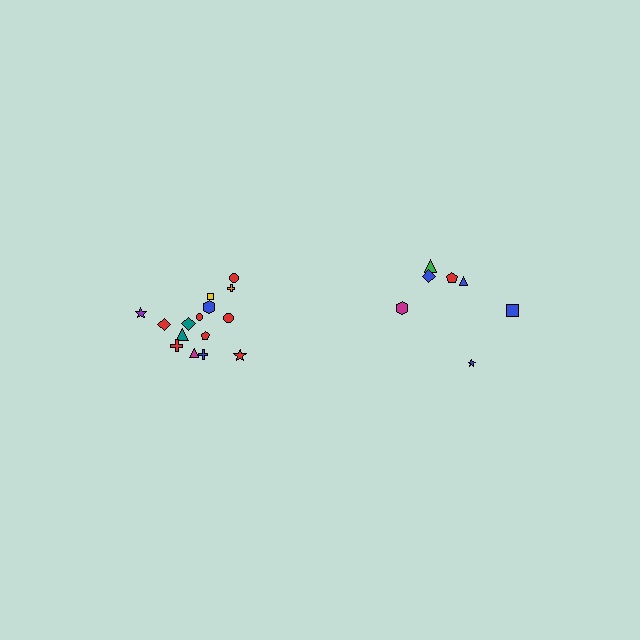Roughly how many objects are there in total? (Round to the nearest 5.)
Roughly 20 objects in total.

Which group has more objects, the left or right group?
The left group.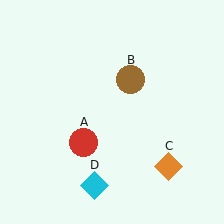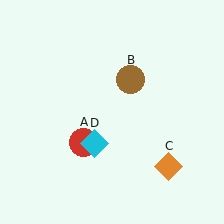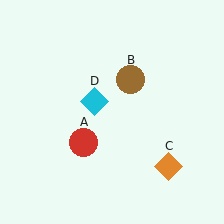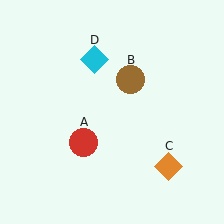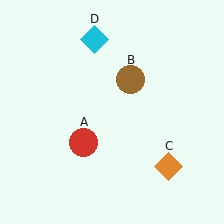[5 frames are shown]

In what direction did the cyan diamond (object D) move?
The cyan diamond (object D) moved up.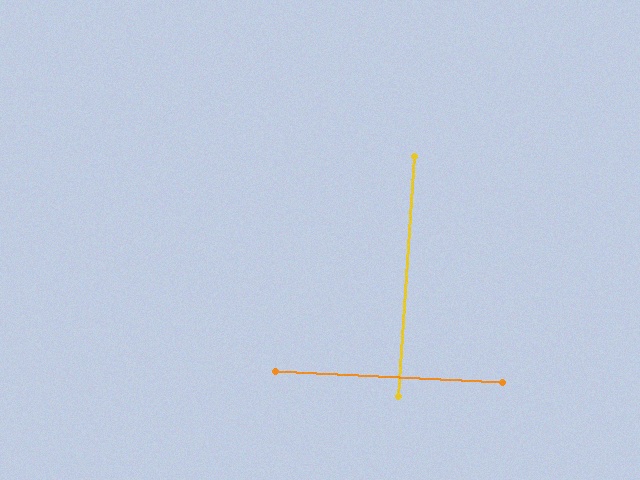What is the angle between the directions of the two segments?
Approximately 89 degrees.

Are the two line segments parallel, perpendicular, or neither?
Perpendicular — they meet at approximately 89°.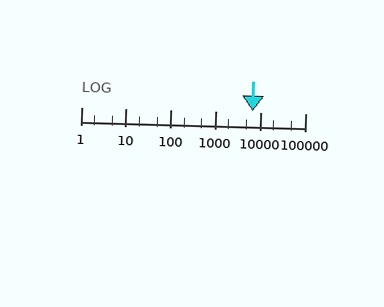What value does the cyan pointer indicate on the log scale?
The pointer indicates approximately 6700.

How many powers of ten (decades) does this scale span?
The scale spans 5 decades, from 1 to 100000.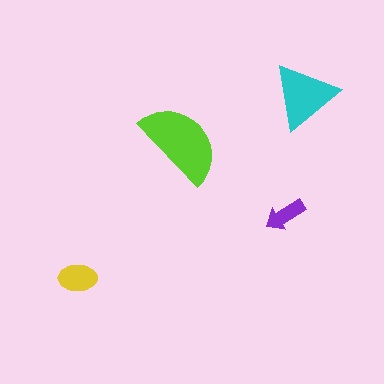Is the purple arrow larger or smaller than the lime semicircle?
Smaller.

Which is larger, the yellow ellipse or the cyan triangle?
The cyan triangle.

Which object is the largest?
The lime semicircle.